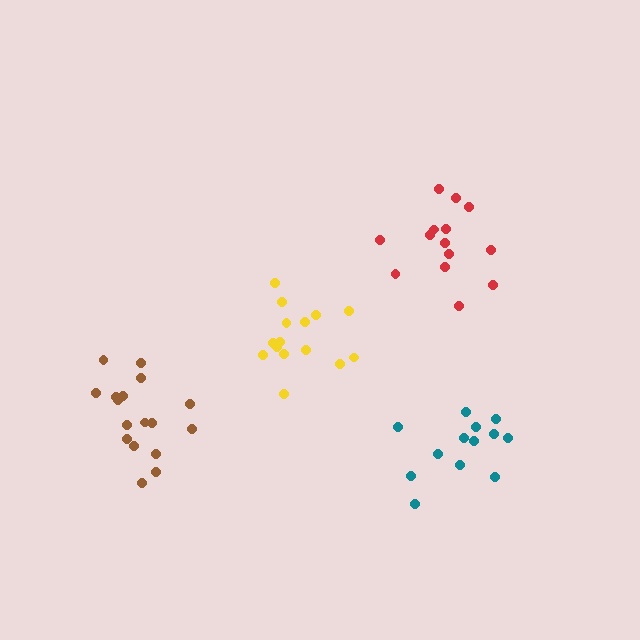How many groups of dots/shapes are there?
There are 4 groups.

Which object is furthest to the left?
The brown cluster is leftmost.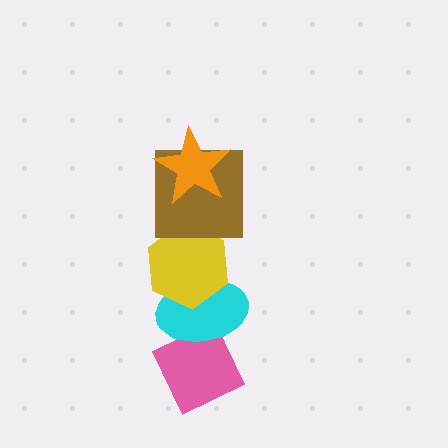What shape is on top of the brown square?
The orange star is on top of the brown square.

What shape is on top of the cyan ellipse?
The yellow hexagon is on top of the cyan ellipse.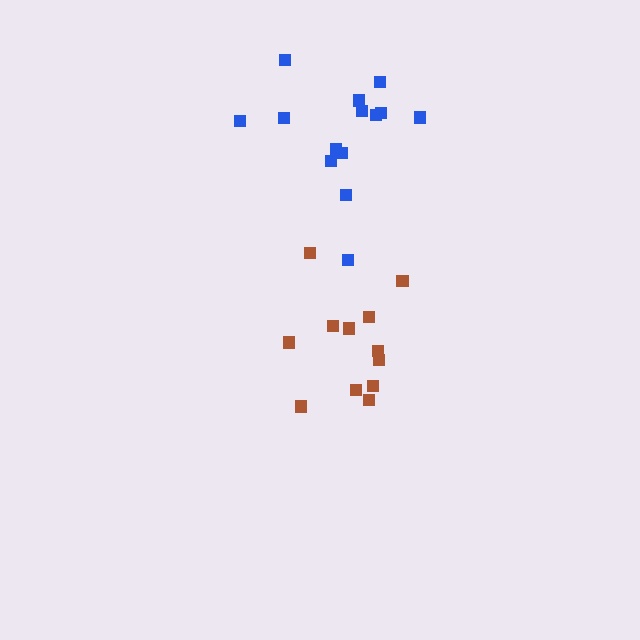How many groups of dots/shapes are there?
There are 2 groups.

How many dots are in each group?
Group 1: 14 dots, Group 2: 12 dots (26 total).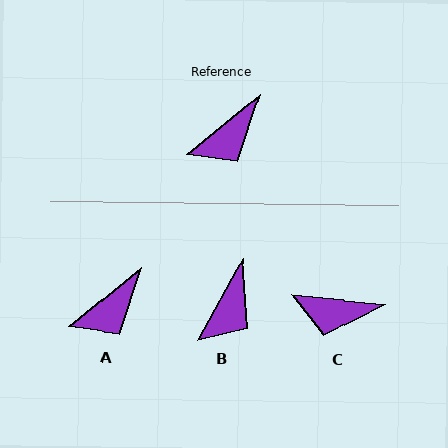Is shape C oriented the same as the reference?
No, it is off by about 45 degrees.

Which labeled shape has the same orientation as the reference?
A.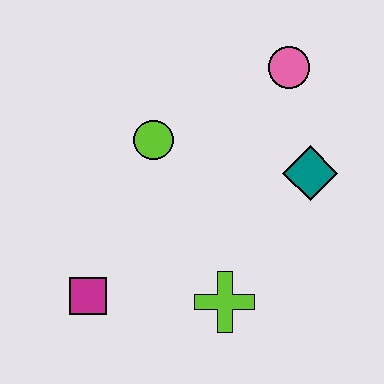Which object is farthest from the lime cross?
The pink circle is farthest from the lime cross.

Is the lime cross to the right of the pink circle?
No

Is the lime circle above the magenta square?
Yes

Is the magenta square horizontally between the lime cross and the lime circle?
No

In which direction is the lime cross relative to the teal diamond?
The lime cross is below the teal diamond.